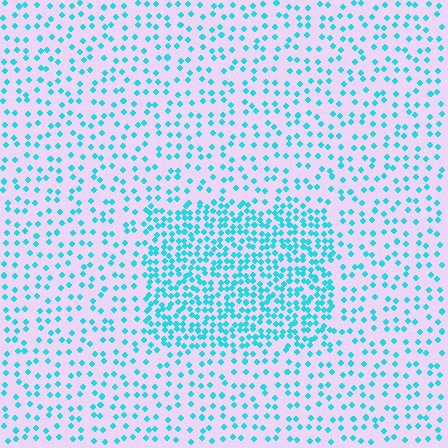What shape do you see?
I see a rectangle.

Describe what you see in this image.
The image contains small cyan elements arranged at two different densities. A rectangle-shaped region is visible where the elements are more densely packed than the surrounding area.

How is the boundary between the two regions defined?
The boundary is defined by a change in element density (approximately 2.4x ratio). All elements are the same color, size, and shape.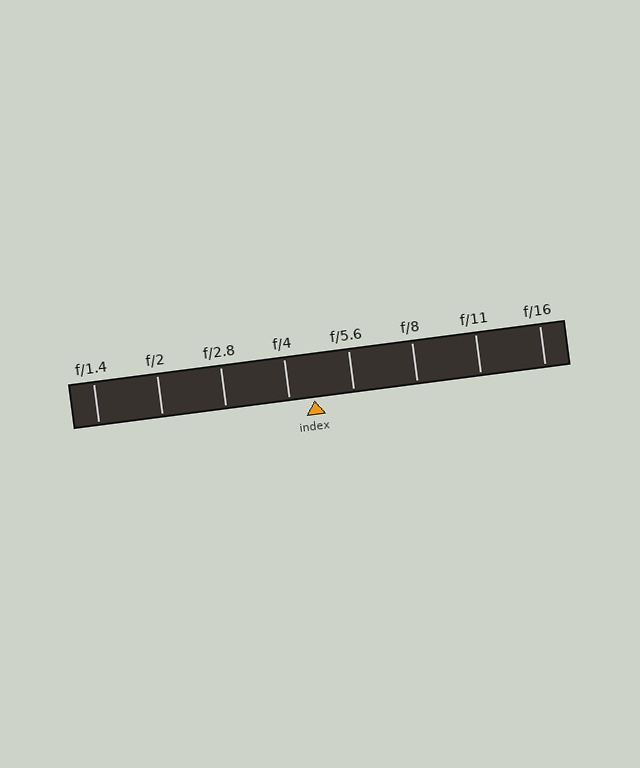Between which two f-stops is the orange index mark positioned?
The index mark is between f/4 and f/5.6.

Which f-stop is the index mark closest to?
The index mark is closest to f/4.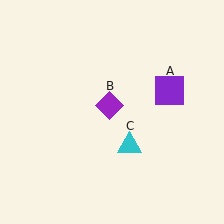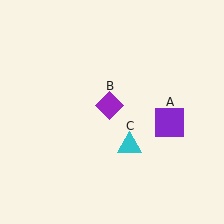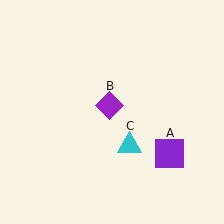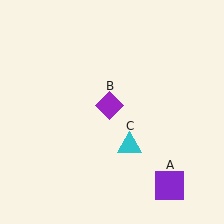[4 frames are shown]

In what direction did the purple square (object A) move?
The purple square (object A) moved down.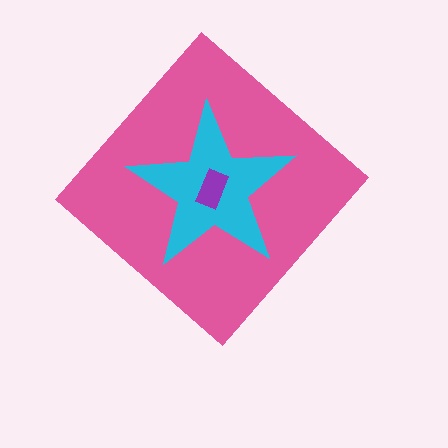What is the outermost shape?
The pink diamond.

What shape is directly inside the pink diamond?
The cyan star.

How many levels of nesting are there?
3.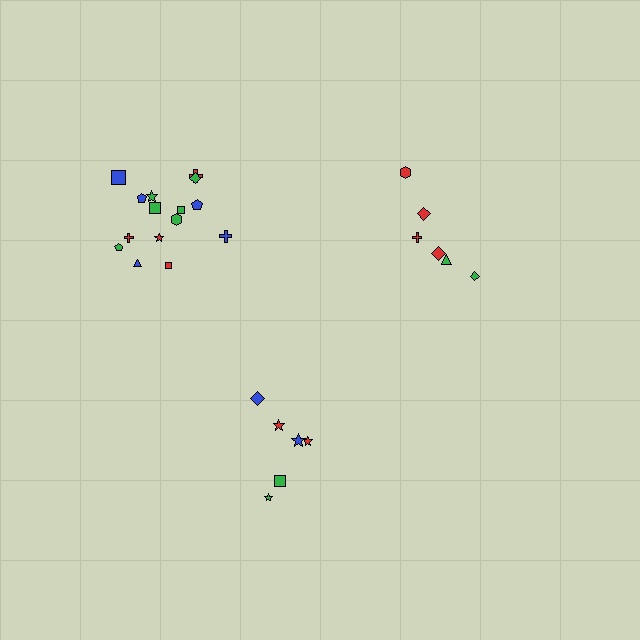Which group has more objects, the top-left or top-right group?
The top-left group.